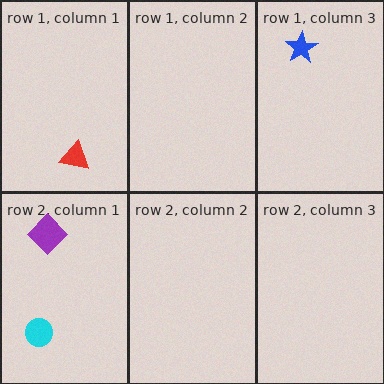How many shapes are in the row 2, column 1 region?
2.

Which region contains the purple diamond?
The row 2, column 1 region.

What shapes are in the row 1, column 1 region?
The red triangle.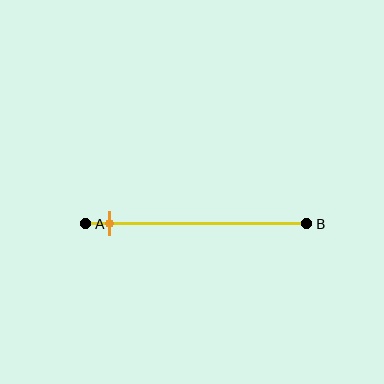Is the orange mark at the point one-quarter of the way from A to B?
No, the mark is at about 10% from A, not at the 25% one-quarter point.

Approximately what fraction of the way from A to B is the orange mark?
The orange mark is approximately 10% of the way from A to B.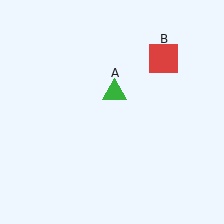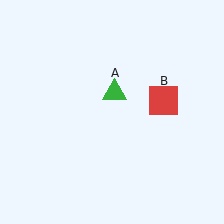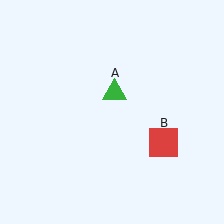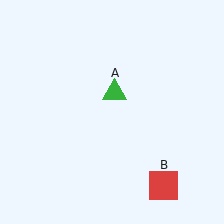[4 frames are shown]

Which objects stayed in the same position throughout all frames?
Green triangle (object A) remained stationary.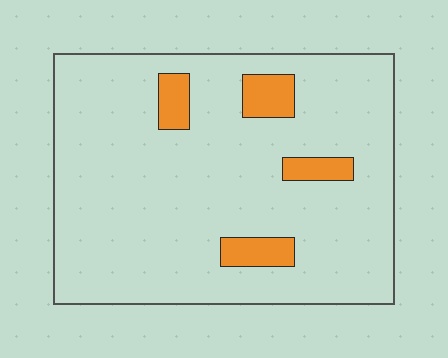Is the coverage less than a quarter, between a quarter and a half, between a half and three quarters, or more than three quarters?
Less than a quarter.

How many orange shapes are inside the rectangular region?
4.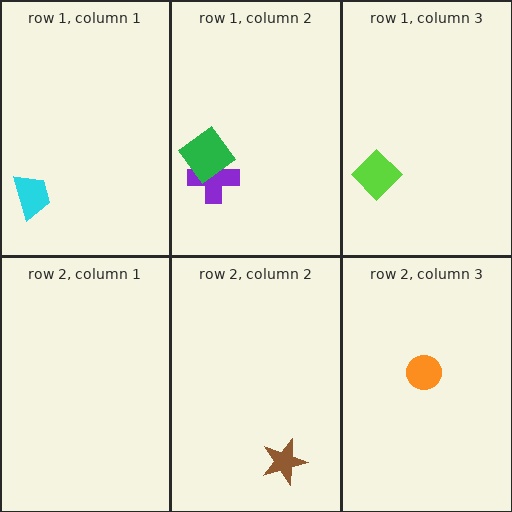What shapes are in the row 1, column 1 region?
The cyan trapezoid.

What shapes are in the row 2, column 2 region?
The brown star.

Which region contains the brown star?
The row 2, column 2 region.